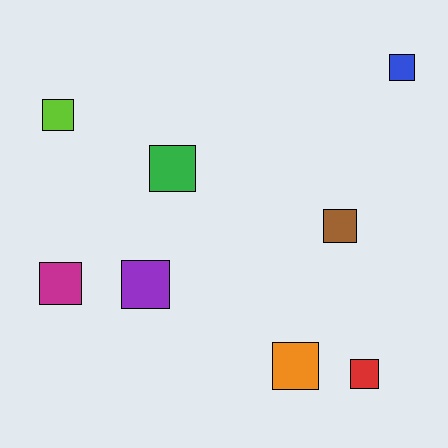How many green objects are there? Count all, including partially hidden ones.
There is 1 green object.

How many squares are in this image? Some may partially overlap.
There are 8 squares.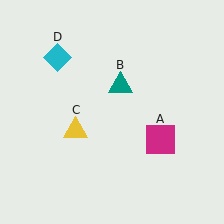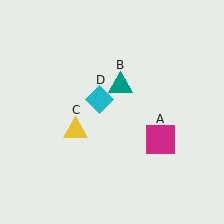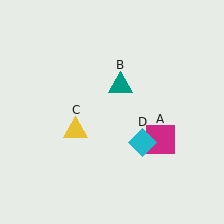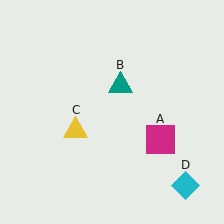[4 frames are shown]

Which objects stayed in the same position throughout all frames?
Magenta square (object A) and teal triangle (object B) and yellow triangle (object C) remained stationary.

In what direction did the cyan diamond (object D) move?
The cyan diamond (object D) moved down and to the right.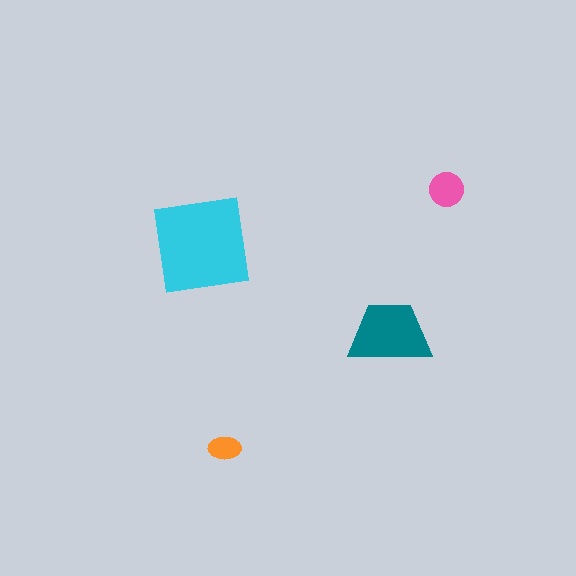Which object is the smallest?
The orange ellipse.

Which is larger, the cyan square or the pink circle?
The cyan square.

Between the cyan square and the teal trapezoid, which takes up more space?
The cyan square.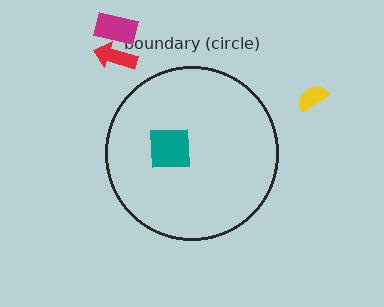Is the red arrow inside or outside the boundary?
Outside.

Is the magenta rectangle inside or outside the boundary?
Outside.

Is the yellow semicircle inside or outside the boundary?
Outside.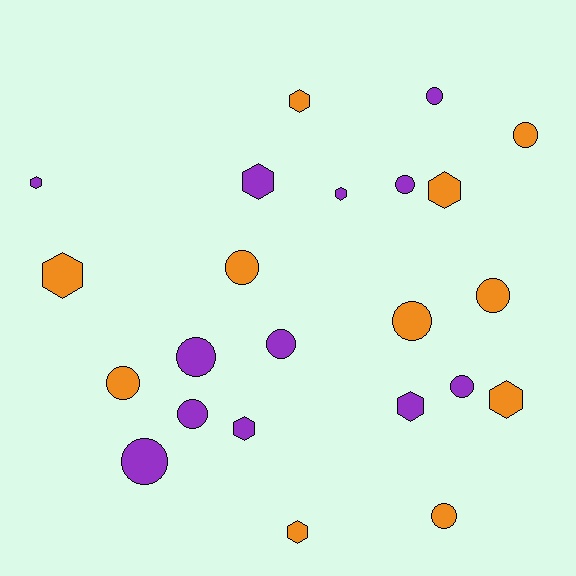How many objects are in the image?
There are 23 objects.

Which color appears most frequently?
Purple, with 12 objects.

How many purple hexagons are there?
There are 5 purple hexagons.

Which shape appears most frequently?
Circle, with 13 objects.